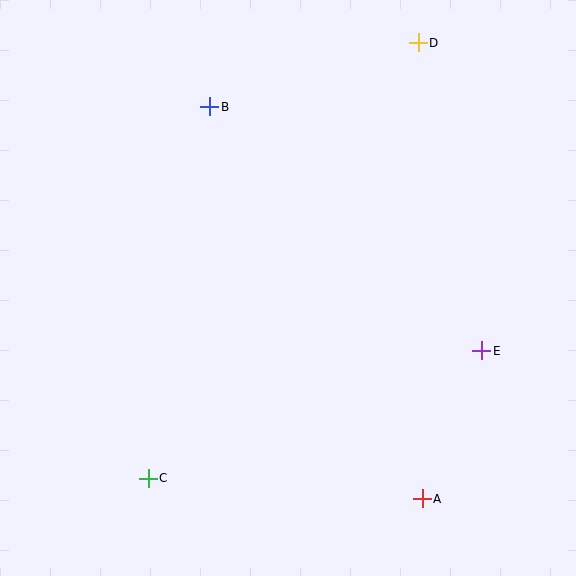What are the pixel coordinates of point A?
Point A is at (422, 499).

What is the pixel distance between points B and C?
The distance between B and C is 377 pixels.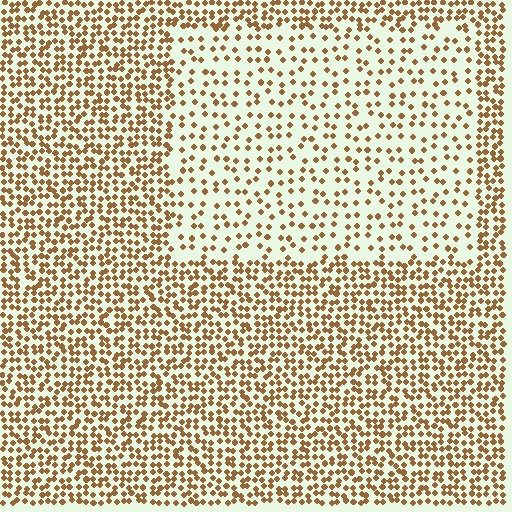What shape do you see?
I see a rectangle.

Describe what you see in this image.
The image contains small brown elements arranged at two different densities. A rectangle-shaped region is visible where the elements are less densely packed than the surrounding area.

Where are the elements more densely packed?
The elements are more densely packed outside the rectangle boundary.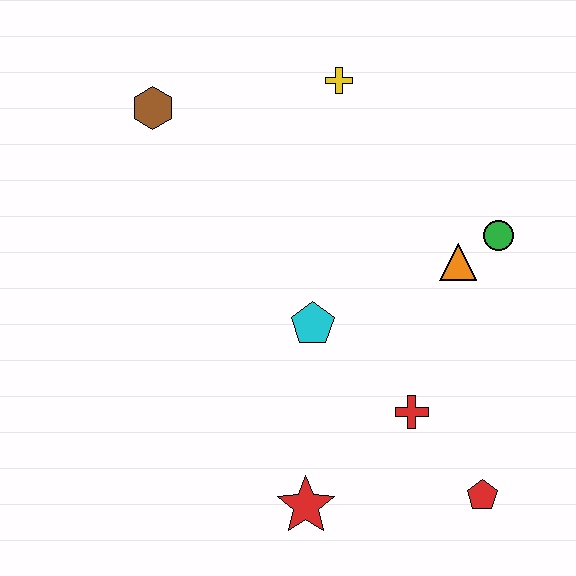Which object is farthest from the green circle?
The brown hexagon is farthest from the green circle.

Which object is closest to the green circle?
The orange triangle is closest to the green circle.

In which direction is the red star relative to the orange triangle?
The red star is below the orange triangle.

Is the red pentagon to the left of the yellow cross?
No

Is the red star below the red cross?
Yes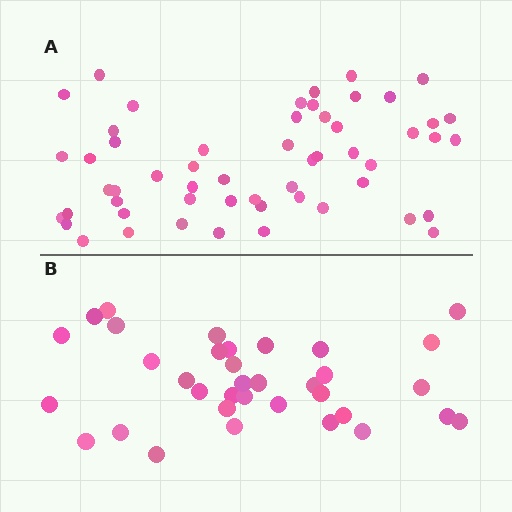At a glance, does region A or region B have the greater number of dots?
Region A (the top region) has more dots.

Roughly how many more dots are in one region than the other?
Region A has approximately 20 more dots than region B.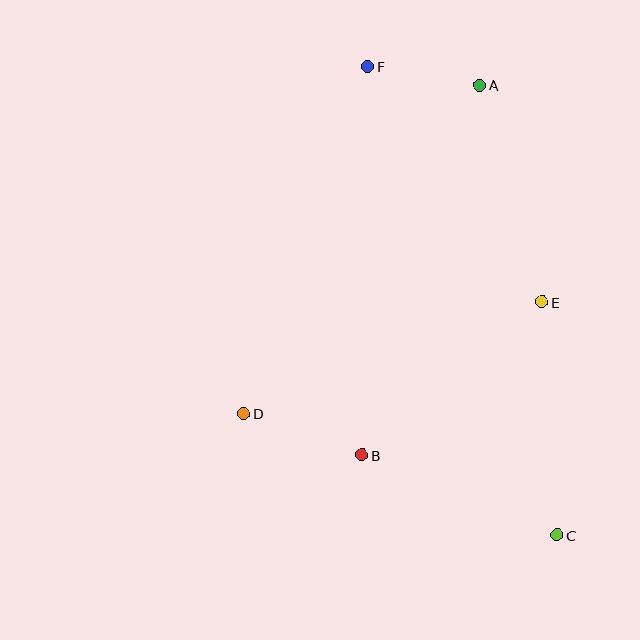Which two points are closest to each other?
Points A and F are closest to each other.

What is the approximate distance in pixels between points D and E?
The distance between D and E is approximately 318 pixels.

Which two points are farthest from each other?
Points C and F are farthest from each other.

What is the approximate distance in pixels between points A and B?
The distance between A and B is approximately 389 pixels.